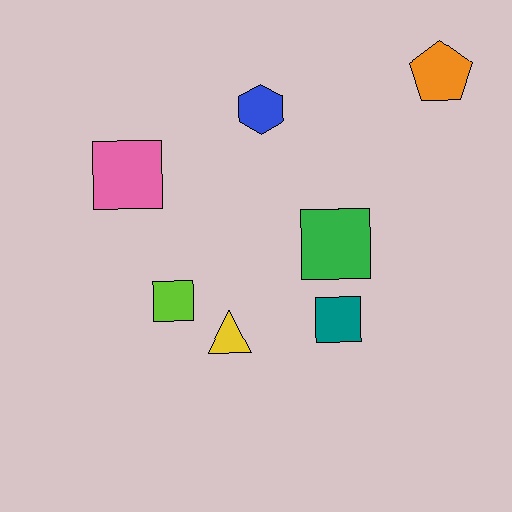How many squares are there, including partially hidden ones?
There are 4 squares.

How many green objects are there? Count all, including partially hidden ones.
There is 1 green object.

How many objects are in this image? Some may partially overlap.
There are 7 objects.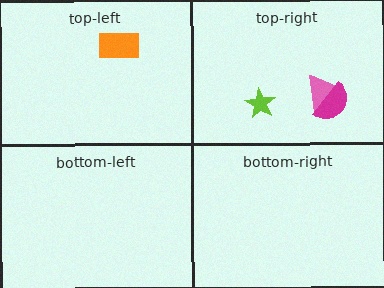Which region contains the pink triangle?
The top-right region.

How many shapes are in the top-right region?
3.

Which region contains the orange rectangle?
The top-left region.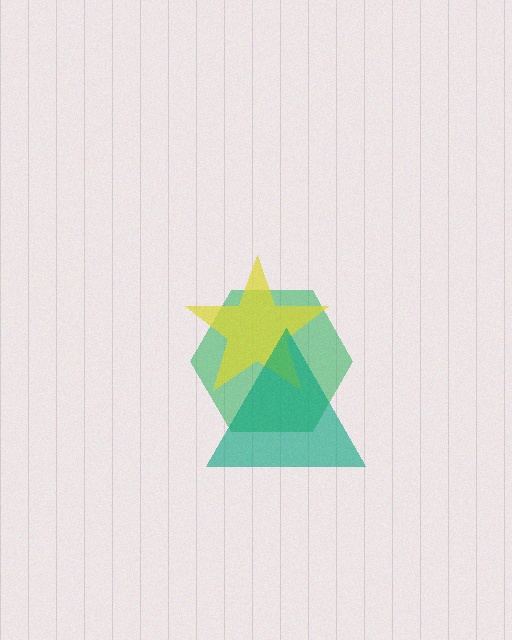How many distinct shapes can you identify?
There are 3 distinct shapes: a green hexagon, a yellow star, a teal triangle.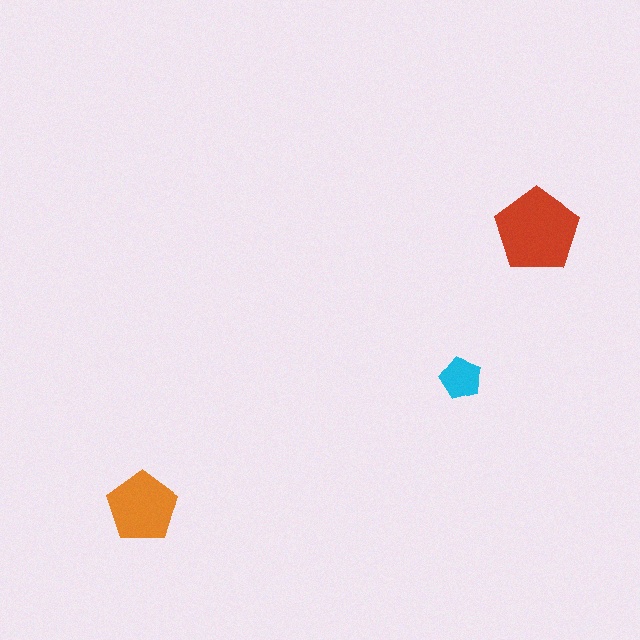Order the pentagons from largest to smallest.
the red one, the orange one, the cyan one.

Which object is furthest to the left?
The orange pentagon is leftmost.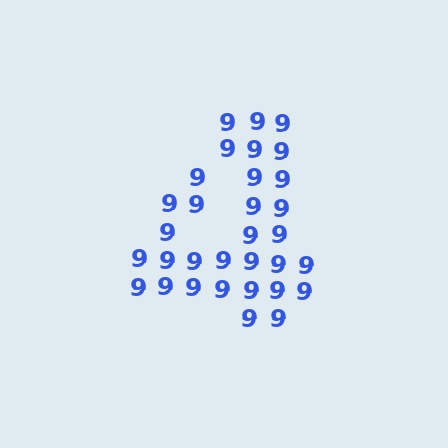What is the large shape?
The large shape is the digit 4.